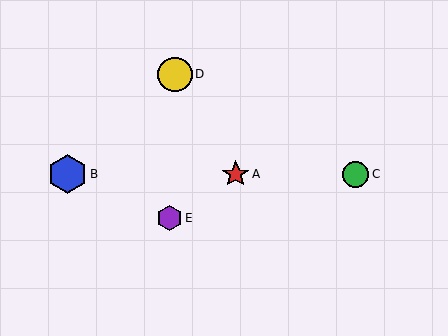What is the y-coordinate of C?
Object C is at y≈174.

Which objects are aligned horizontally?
Objects A, B, C are aligned horizontally.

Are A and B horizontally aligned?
Yes, both are at y≈174.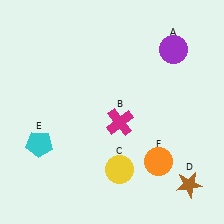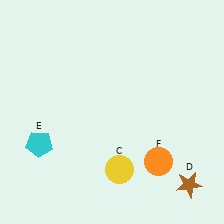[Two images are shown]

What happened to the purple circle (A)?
The purple circle (A) was removed in Image 2. It was in the top-right area of Image 1.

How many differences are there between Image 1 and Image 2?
There are 2 differences between the two images.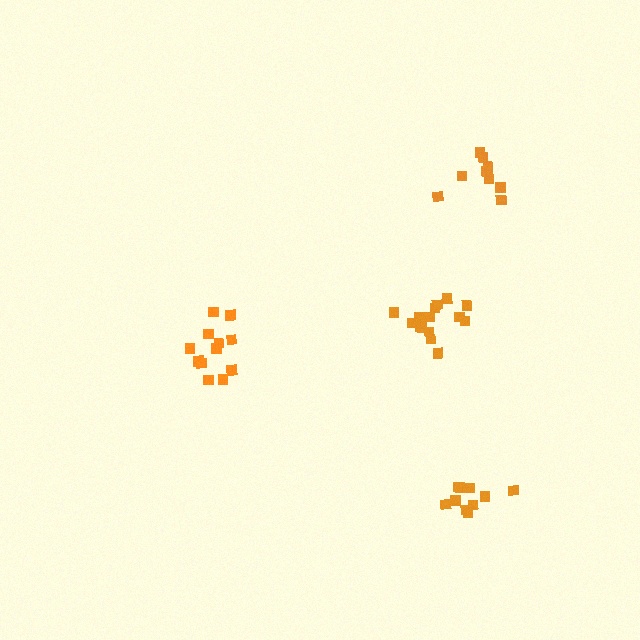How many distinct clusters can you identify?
There are 4 distinct clusters.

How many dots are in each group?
Group 1: 15 dots, Group 2: 12 dots, Group 3: 12 dots, Group 4: 10 dots (49 total).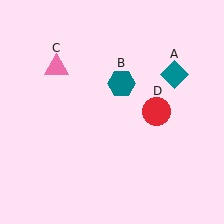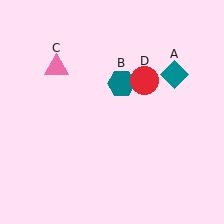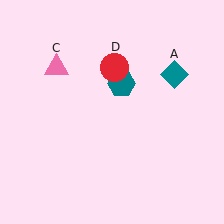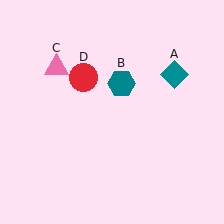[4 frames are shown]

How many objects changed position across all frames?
1 object changed position: red circle (object D).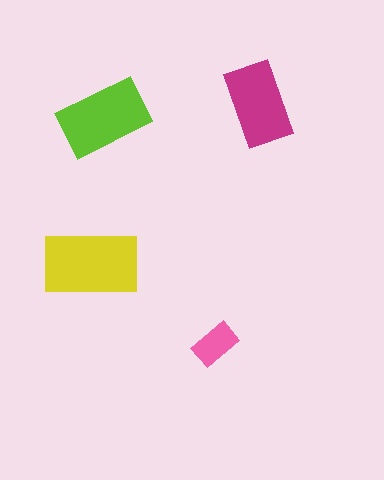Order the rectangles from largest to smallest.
the yellow one, the lime one, the magenta one, the pink one.